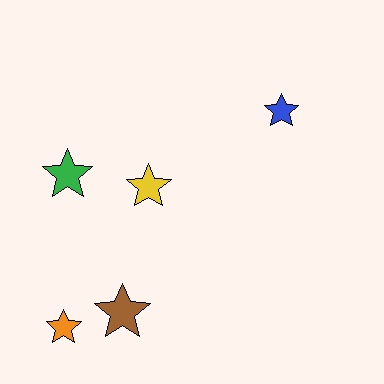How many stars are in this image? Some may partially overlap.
There are 5 stars.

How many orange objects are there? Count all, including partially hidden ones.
There is 1 orange object.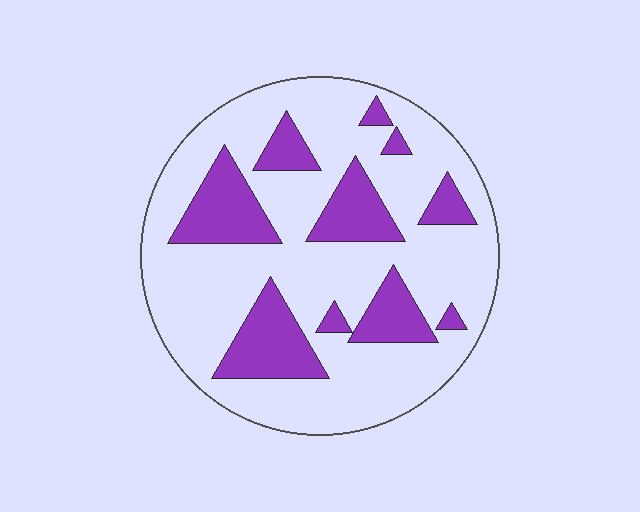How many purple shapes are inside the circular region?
10.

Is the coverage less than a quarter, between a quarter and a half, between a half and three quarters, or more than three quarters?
Between a quarter and a half.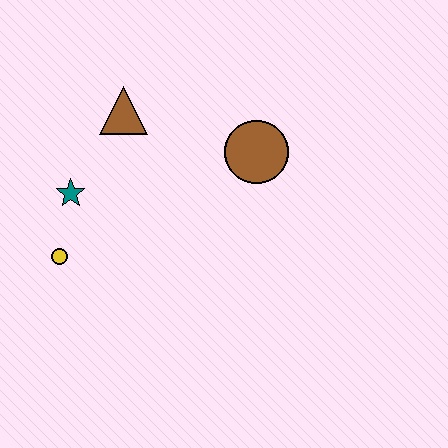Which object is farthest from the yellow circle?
The brown circle is farthest from the yellow circle.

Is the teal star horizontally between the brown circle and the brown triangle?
No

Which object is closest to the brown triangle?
The teal star is closest to the brown triangle.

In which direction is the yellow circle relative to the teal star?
The yellow circle is below the teal star.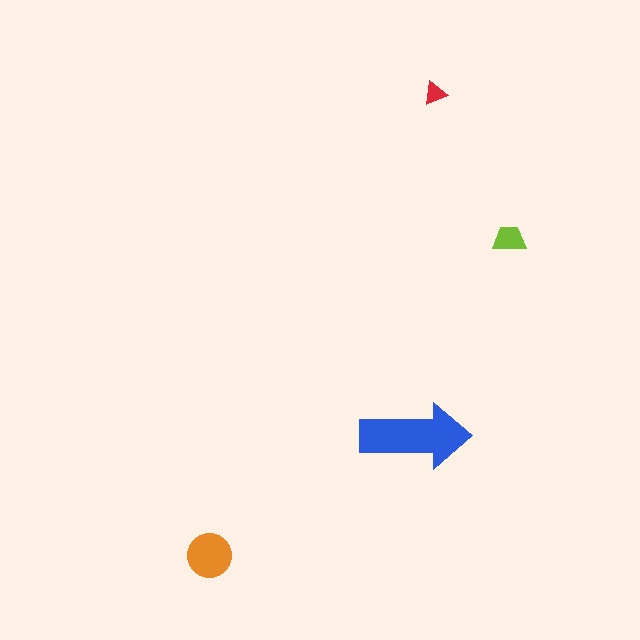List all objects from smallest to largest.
The red triangle, the lime trapezoid, the orange circle, the blue arrow.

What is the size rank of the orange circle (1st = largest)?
2nd.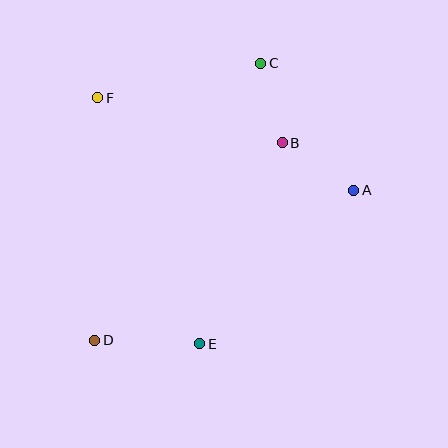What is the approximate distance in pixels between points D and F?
The distance between D and F is approximately 242 pixels.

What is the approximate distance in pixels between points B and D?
The distance between B and D is approximately 272 pixels.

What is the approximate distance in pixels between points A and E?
The distance between A and E is approximately 218 pixels.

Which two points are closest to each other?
Points B and C are closest to each other.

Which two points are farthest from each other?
Points C and D are farthest from each other.